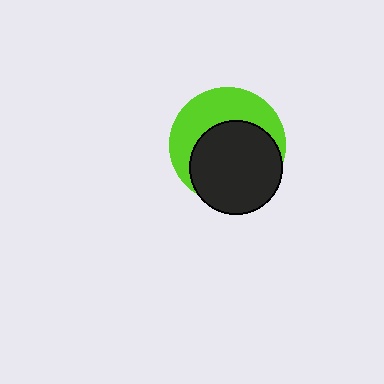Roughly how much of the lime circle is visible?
A small part of it is visible (roughly 43%).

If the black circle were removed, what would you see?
You would see the complete lime circle.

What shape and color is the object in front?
The object in front is a black circle.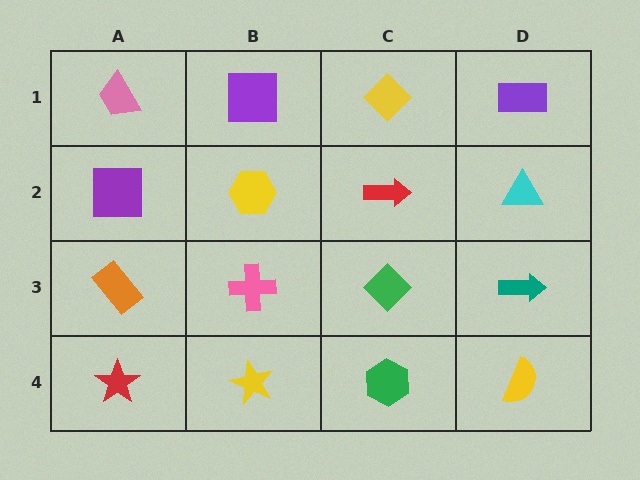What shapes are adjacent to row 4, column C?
A green diamond (row 3, column C), a yellow star (row 4, column B), a yellow semicircle (row 4, column D).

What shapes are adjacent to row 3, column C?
A red arrow (row 2, column C), a green hexagon (row 4, column C), a pink cross (row 3, column B), a teal arrow (row 3, column D).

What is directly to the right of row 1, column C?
A purple rectangle.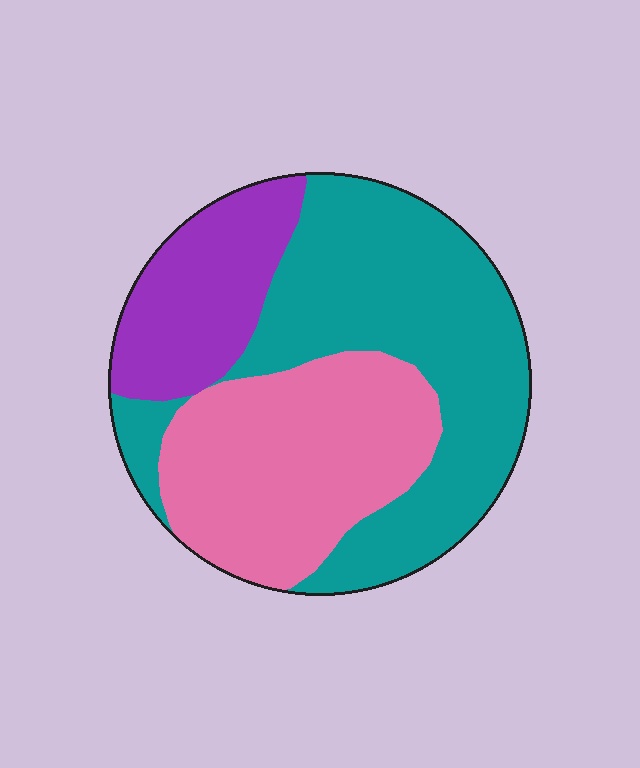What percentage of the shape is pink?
Pink covers 34% of the shape.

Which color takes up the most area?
Teal, at roughly 50%.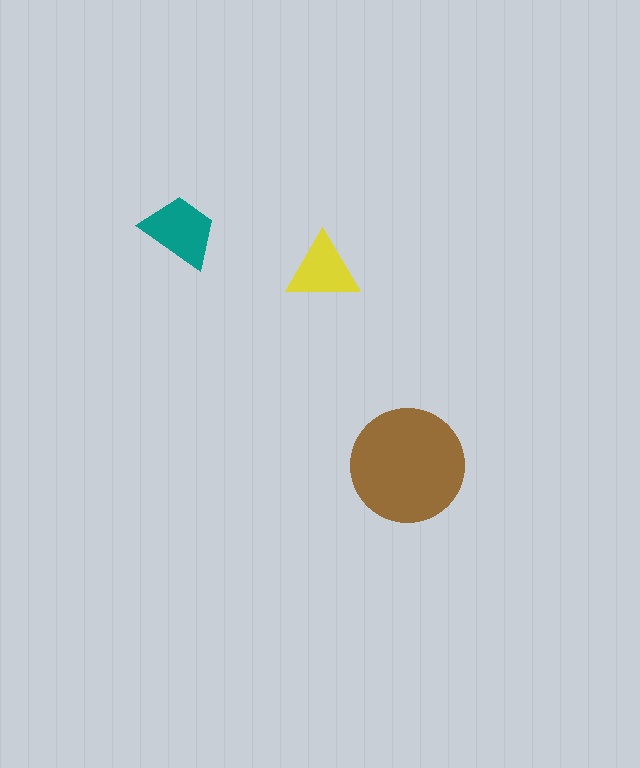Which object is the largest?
The brown circle.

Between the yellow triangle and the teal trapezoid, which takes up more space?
The teal trapezoid.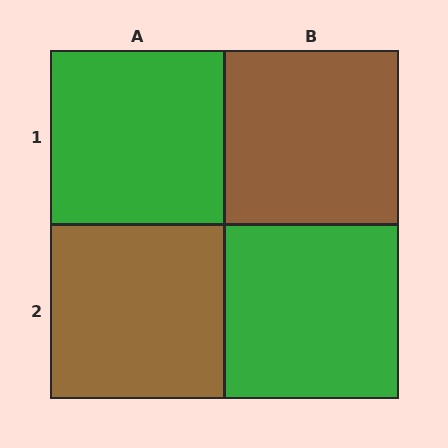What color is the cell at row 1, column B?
Brown.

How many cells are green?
2 cells are green.